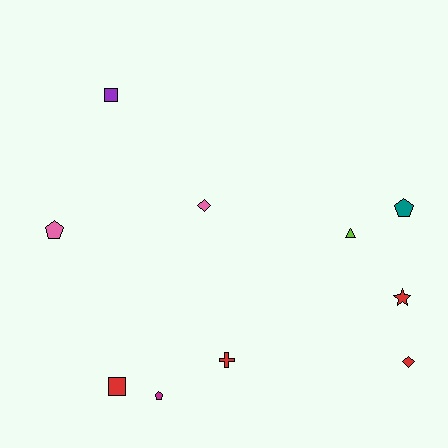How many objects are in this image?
There are 10 objects.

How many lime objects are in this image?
There is 1 lime object.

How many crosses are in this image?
There is 1 cross.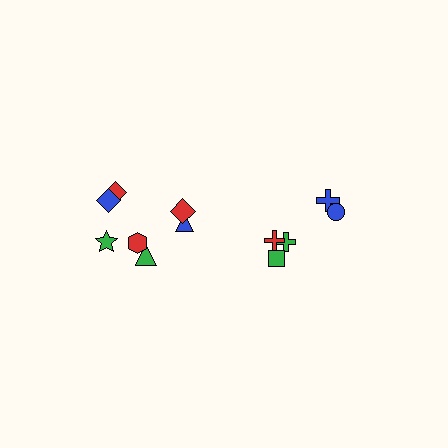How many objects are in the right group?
There are 5 objects.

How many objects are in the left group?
There are 8 objects.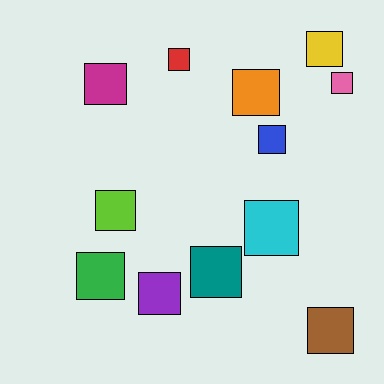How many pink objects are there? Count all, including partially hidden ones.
There is 1 pink object.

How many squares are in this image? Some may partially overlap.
There are 12 squares.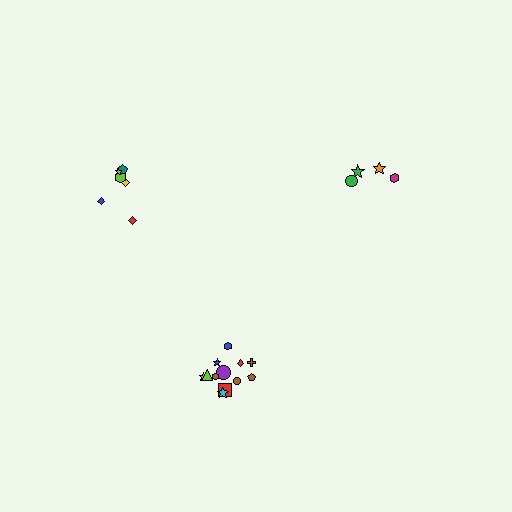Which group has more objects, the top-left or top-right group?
The top-left group.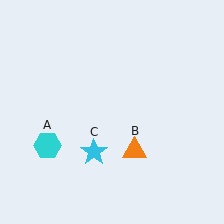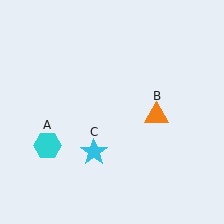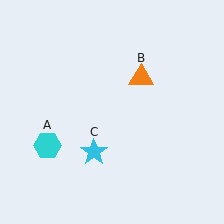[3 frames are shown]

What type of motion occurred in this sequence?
The orange triangle (object B) rotated counterclockwise around the center of the scene.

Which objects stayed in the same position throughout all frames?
Cyan hexagon (object A) and cyan star (object C) remained stationary.